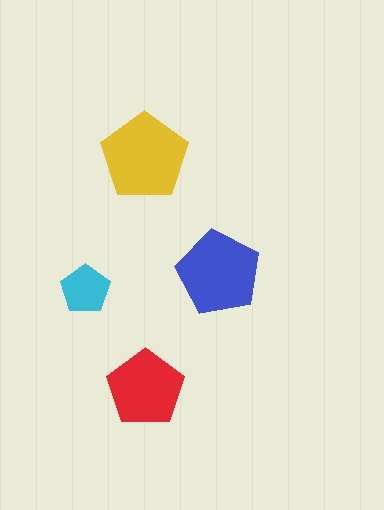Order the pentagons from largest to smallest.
the yellow one, the blue one, the red one, the cyan one.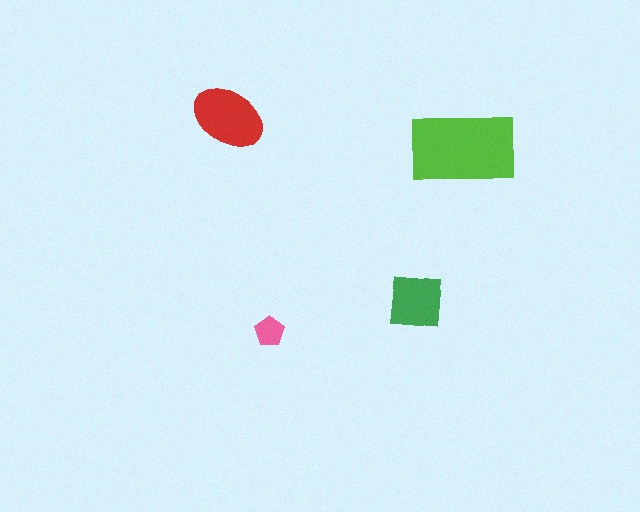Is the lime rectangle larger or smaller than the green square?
Larger.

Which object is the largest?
The lime rectangle.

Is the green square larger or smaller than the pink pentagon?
Larger.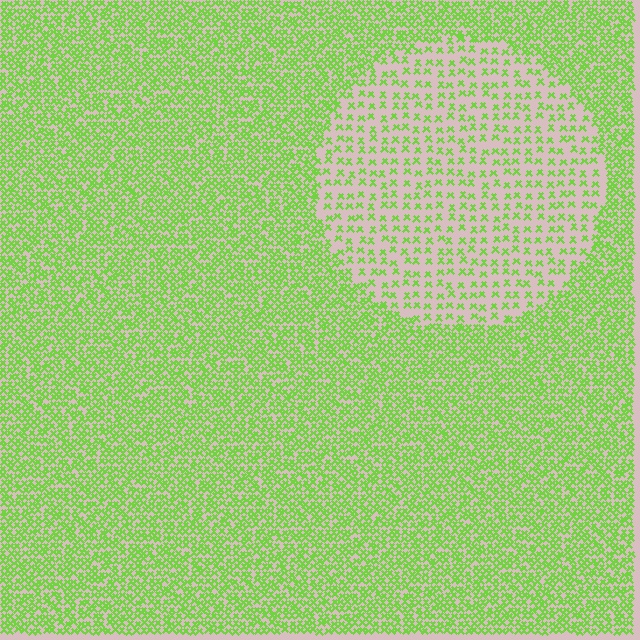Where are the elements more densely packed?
The elements are more densely packed outside the circle boundary.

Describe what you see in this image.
The image contains small lime elements arranged at two different densities. A circle-shaped region is visible where the elements are less densely packed than the surrounding area.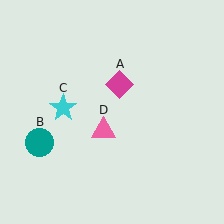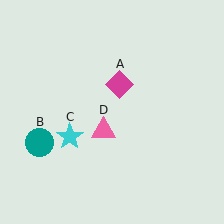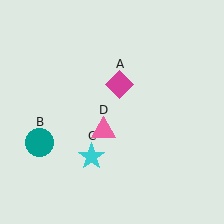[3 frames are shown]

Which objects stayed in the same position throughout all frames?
Magenta diamond (object A) and teal circle (object B) and pink triangle (object D) remained stationary.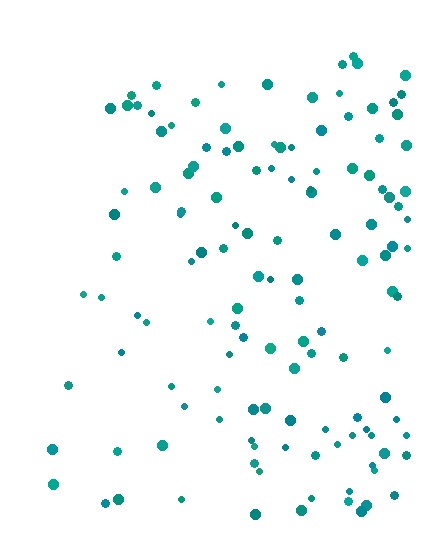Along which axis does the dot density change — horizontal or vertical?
Horizontal.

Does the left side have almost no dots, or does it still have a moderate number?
Still a moderate number, just noticeably fewer than the right.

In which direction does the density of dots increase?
From left to right, with the right side densest.